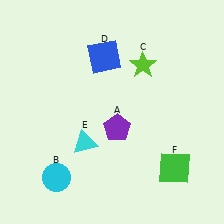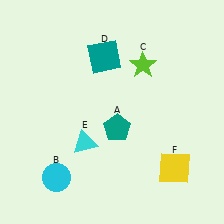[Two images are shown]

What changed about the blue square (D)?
In Image 1, D is blue. In Image 2, it changed to teal.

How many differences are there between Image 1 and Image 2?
There are 3 differences between the two images.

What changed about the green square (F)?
In Image 1, F is green. In Image 2, it changed to yellow.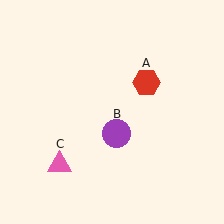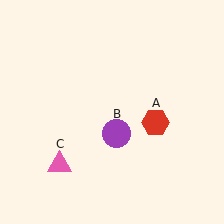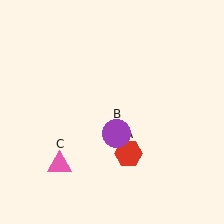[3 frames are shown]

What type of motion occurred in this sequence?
The red hexagon (object A) rotated clockwise around the center of the scene.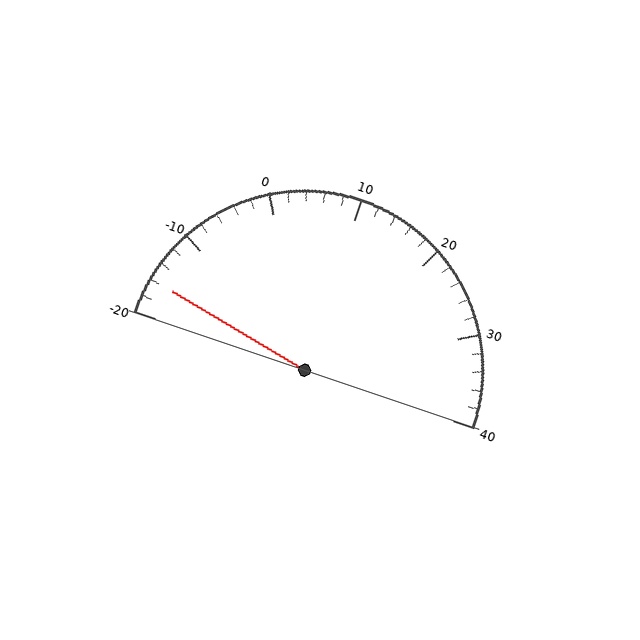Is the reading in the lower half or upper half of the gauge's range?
The reading is in the lower half of the range (-20 to 40).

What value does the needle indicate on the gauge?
The needle indicates approximately -16.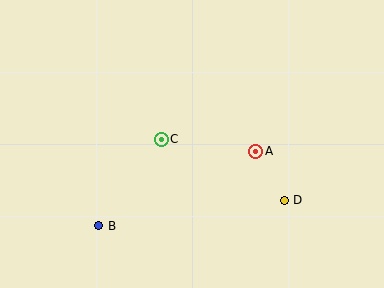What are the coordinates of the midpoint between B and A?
The midpoint between B and A is at (177, 189).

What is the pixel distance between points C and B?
The distance between C and B is 106 pixels.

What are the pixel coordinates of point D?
Point D is at (284, 200).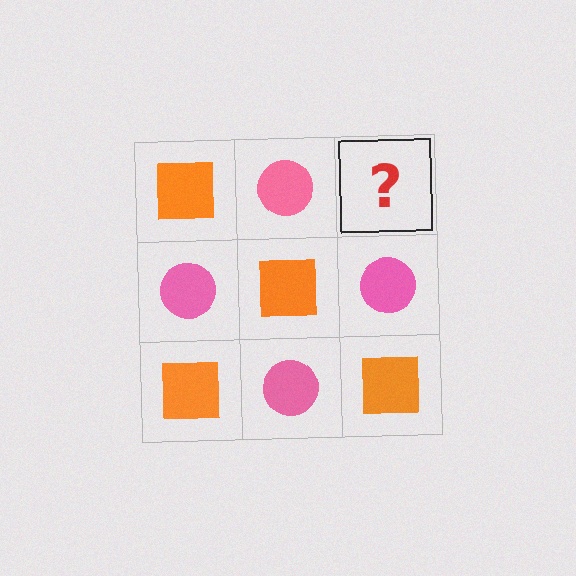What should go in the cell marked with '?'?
The missing cell should contain an orange square.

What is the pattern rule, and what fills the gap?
The rule is that it alternates orange square and pink circle in a checkerboard pattern. The gap should be filled with an orange square.